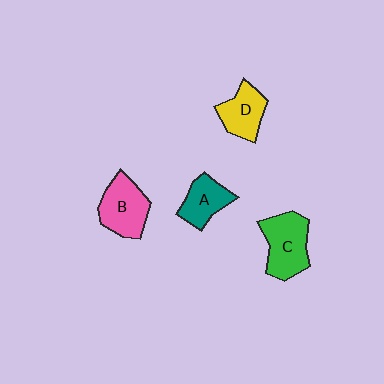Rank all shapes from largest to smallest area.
From largest to smallest: C (green), B (pink), D (yellow), A (teal).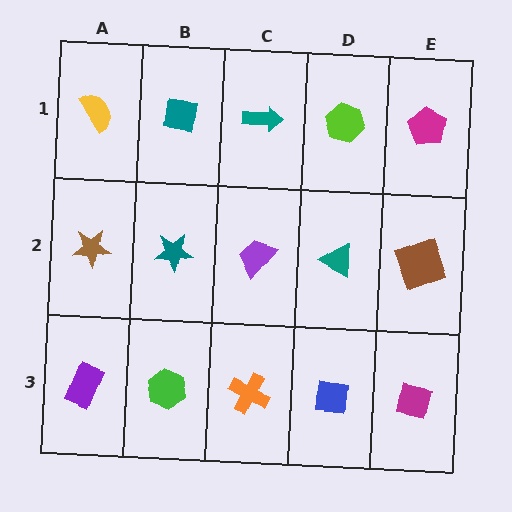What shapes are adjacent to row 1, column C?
A purple trapezoid (row 2, column C), a teal square (row 1, column B), a lime hexagon (row 1, column D).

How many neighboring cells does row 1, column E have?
2.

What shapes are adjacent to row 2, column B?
A teal square (row 1, column B), a green hexagon (row 3, column B), a brown star (row 2, column A), a purple trapezoid (row 2, column C).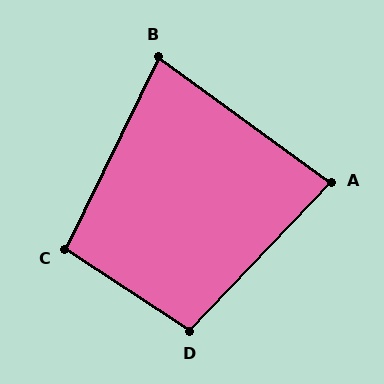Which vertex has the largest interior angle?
D, at approximately 100 degrees.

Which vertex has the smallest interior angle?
B, at approximately 80 degrees.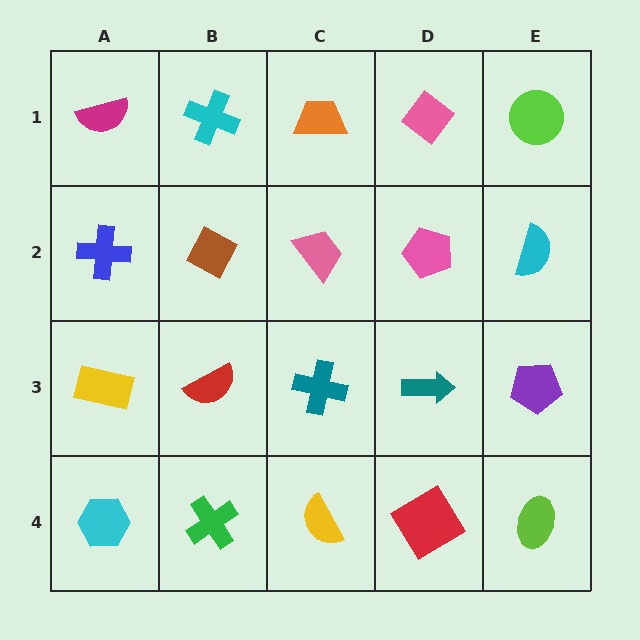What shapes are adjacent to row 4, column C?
A teal cross (row 3, column C), a green cross (row 4, column B), a red diamond (row 4, column D).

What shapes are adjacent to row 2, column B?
A cyan cross (row 1, column B), a red semicircle (row 3, column B), a blue cross (row 2, column A), a pink trapezoid (row 2, column C).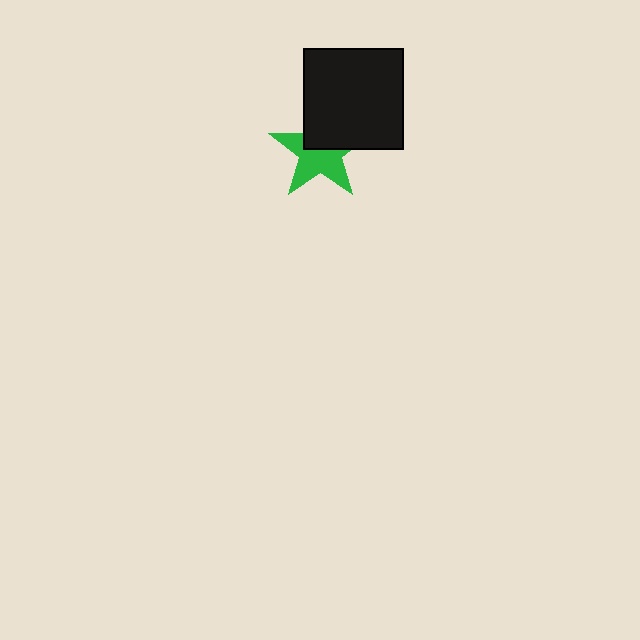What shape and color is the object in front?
The object in front is a black square.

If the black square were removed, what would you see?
You would see the complete green star.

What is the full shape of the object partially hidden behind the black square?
The partially hidden object is a green star.